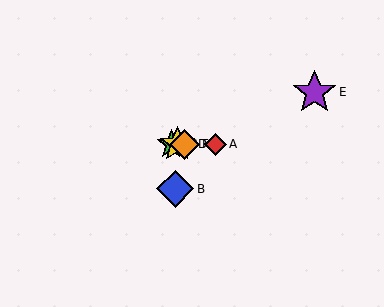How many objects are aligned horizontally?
4 objects (A, C, D, F) are aligned horizontally.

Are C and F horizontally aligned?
Yes, both are at y≈144.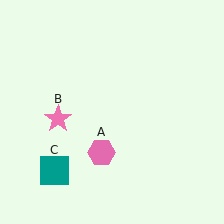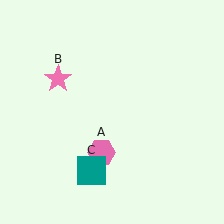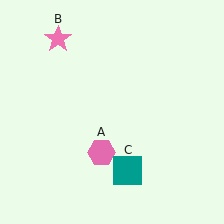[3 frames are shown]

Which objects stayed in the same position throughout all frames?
Pink hexagon (object A) remained stationary.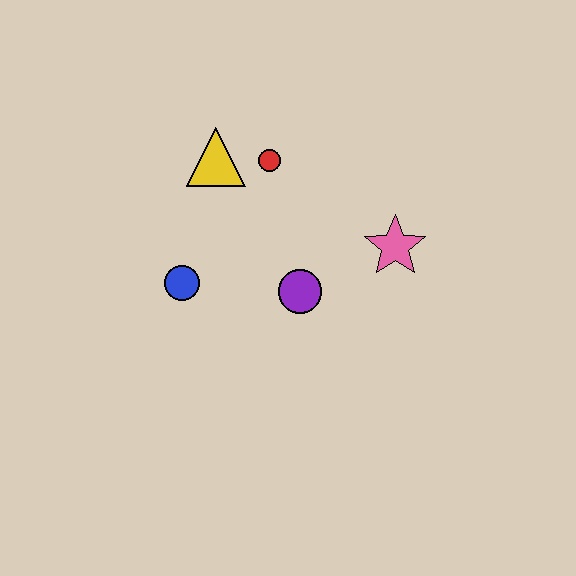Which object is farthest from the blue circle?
The pink star is farthest from the blue circle.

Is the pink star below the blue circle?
No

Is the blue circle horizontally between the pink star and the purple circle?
No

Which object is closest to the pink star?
The purple circle is closest to the pink star.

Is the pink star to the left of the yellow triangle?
No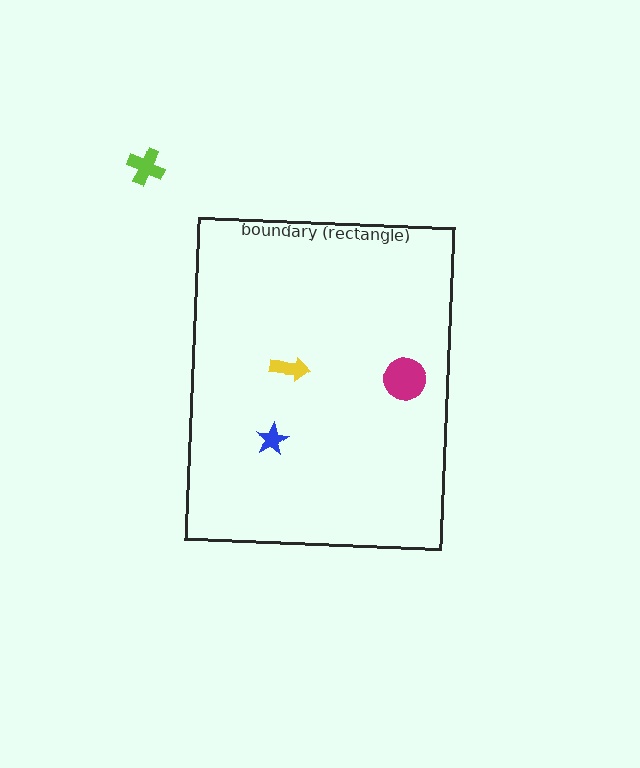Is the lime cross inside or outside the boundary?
Outside.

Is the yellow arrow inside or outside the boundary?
Inside.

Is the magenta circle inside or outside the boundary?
Inside.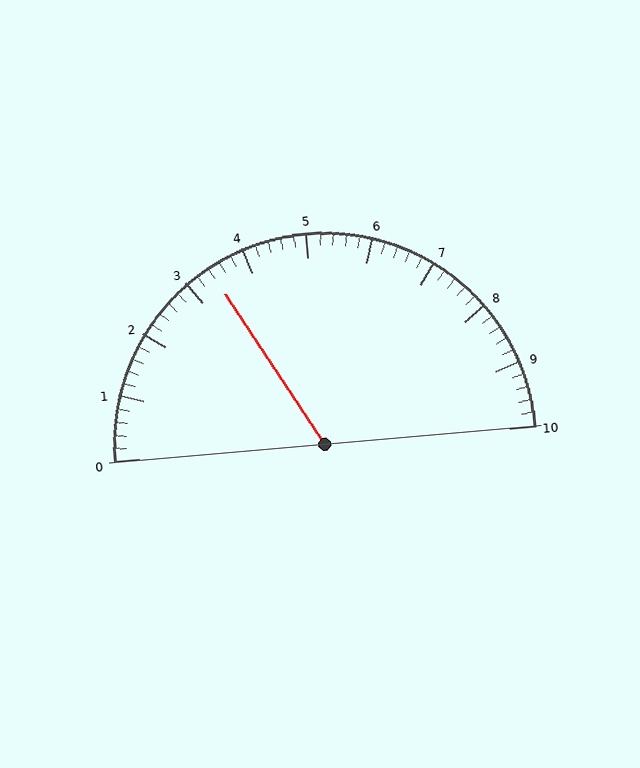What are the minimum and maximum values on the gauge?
The gauge ranges from 0 to 10.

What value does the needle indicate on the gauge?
The needle indicates approximately 3.4.